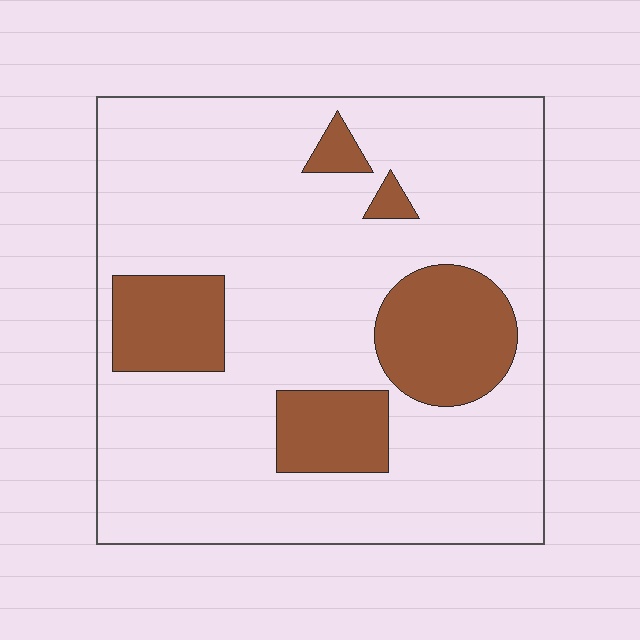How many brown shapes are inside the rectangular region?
5.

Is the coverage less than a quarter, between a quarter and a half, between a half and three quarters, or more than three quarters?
Less than a quarter.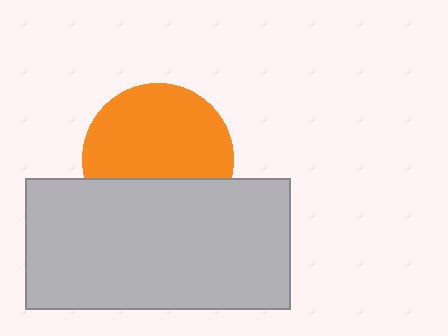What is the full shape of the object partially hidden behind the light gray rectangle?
The partially hidden object is an orange circle.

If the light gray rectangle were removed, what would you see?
You would see the complete orange circle.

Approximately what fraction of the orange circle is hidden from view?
Roughly 35% of the orange circle is hidden behind the light gray rectangle.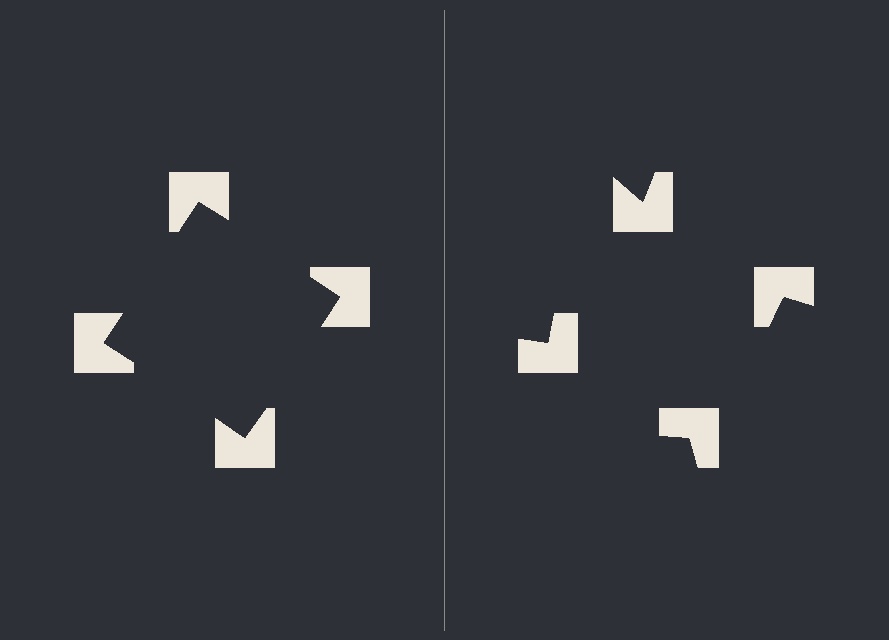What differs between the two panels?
The notched squares are positioned identically on both sides; only the wedge orientations differ. On the left they align to a square; on the right they are misaligned.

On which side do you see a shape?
An illusory square appears on the left side. On the right side the wedge cuts are rotated, so no coherent shape forms.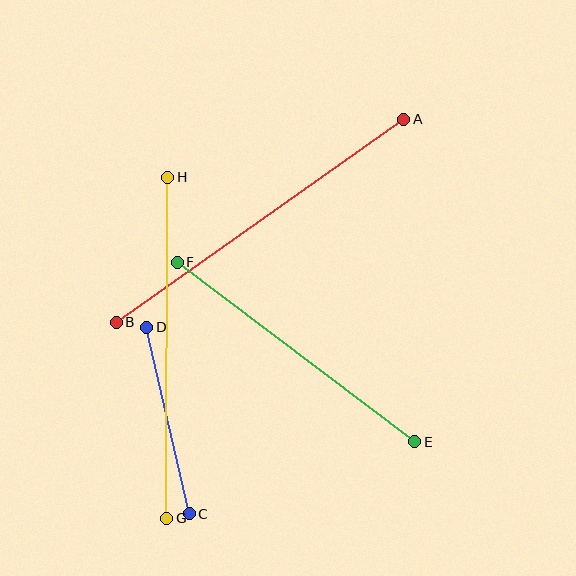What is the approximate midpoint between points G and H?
The midpoint is at approximately (167, 348) pixels.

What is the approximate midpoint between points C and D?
The midpoint is at approximately (168, 421) pixels.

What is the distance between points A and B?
The distance is approximately 352 pixels.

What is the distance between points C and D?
The distance is approximately 191 pixels.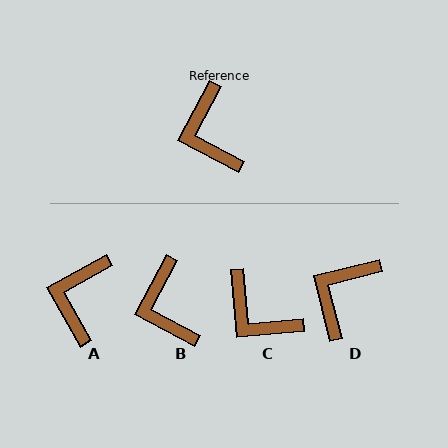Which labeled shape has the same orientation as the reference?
B.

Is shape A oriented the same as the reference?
No, it is off by about 33 degrees.